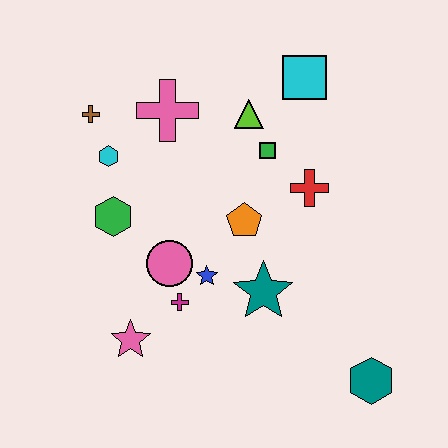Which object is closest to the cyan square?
The lime triangle is closest to the cyan square.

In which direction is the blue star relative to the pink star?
The blue star is to the right of the pink star.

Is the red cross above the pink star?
Yes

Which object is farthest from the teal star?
The brown cross is farthest from the teal star.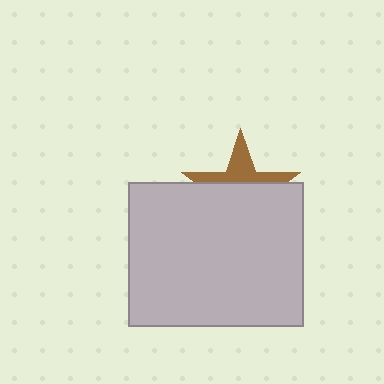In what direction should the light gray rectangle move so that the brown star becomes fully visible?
The light gray rectangle should move down. That is the shortest direction to clear the overlap and leave the brown star fully visible.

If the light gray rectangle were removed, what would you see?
You would see the complete brown star.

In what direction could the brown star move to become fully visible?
The brown star could move up. That would shift it out from behind the light gray rectangle entirely.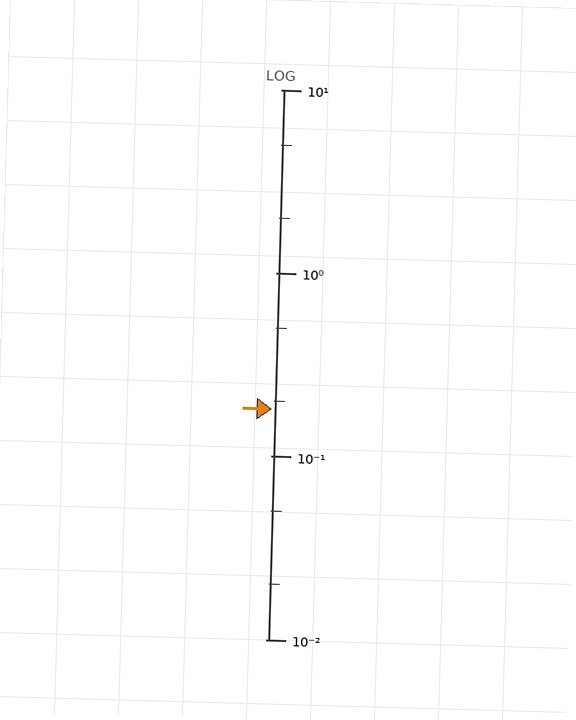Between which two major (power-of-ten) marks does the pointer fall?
The pointer is between 0.1 and 1.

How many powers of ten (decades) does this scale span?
The scale spans 3 decades, from 0.01 to 10.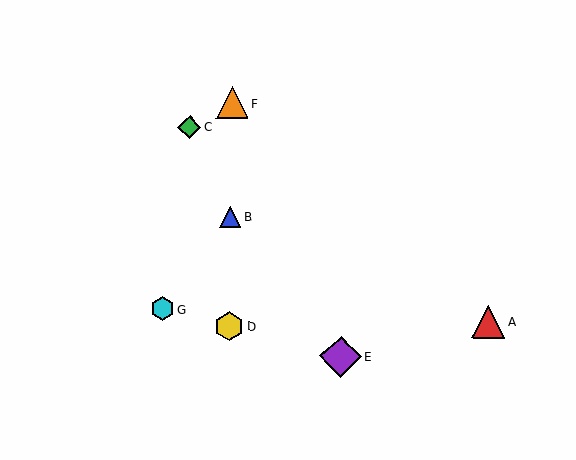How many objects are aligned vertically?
3 objects (B, D, F) are aligned vertically.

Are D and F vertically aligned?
Yes, both are at x≈229.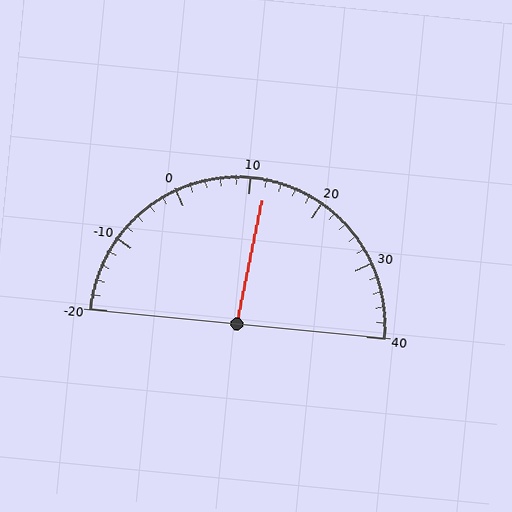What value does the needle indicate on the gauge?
The needle indicates approximately 12.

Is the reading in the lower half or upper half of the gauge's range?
The reading is in the upper half of the range (-20 to 40).